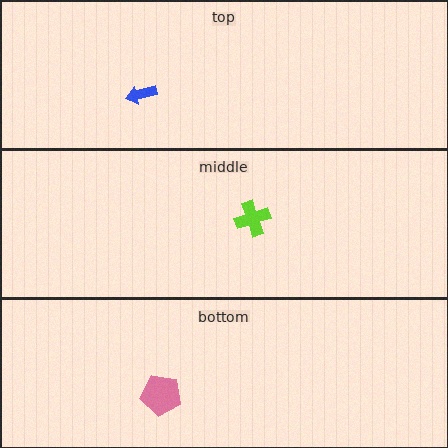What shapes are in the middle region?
The lime cross.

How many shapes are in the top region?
1.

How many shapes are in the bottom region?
1.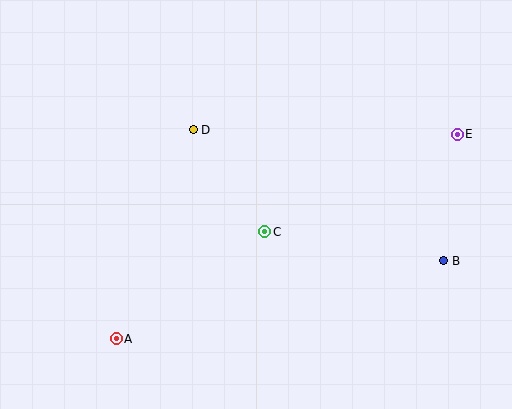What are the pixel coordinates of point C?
Point C is at (265, 232).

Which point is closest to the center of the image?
Point C at (265, 232) is closest to the center.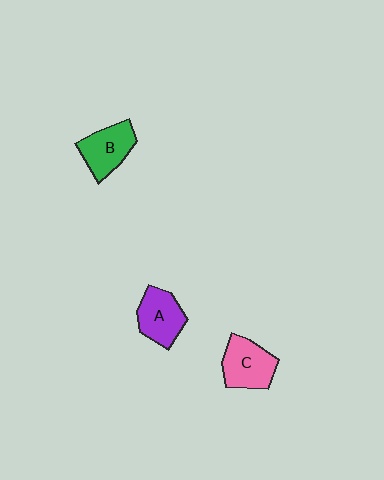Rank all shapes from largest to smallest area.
From largest to smallest: C (pink), B (green), A (purple).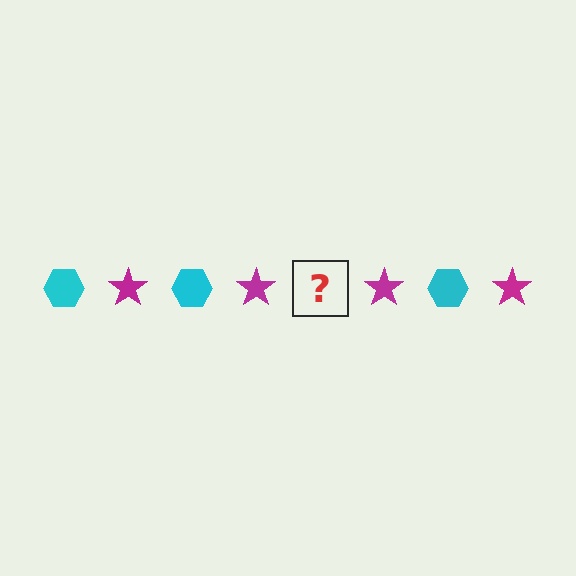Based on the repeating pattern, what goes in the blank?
The blank should be a cyan hexagon.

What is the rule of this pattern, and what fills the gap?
The rule is that the pattern alternates between cyan hexagon and magenta star. The gap should be filled with a cyan hexagon.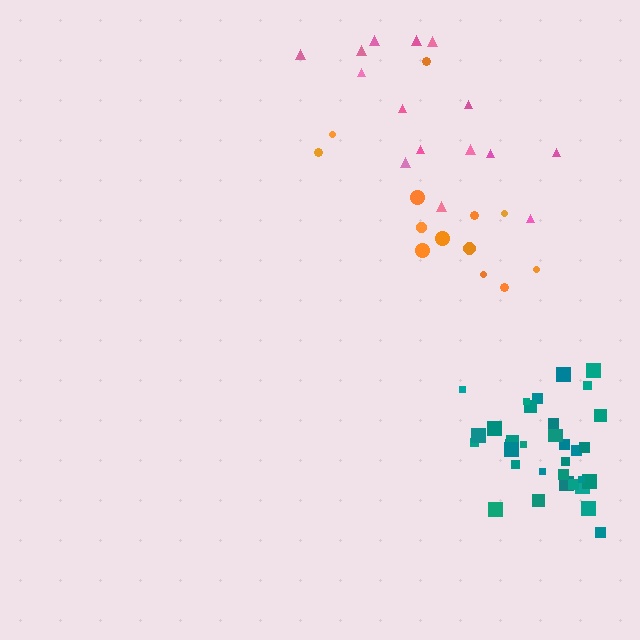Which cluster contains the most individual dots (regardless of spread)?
Teal (34).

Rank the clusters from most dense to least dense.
teal, pink, orange.